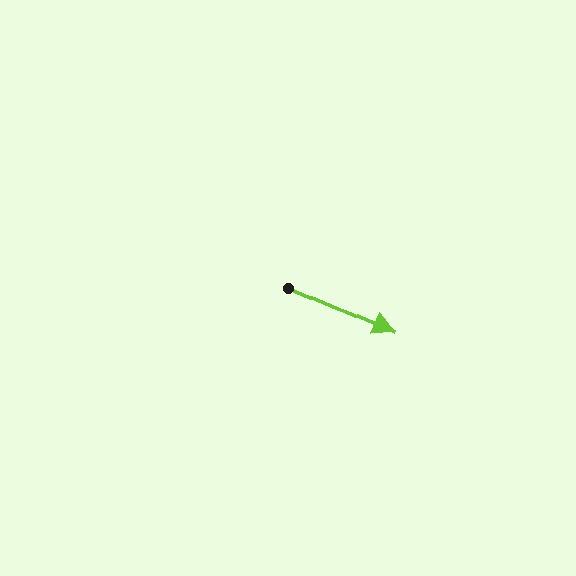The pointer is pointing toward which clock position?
Roughly 4 o'clock.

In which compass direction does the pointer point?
Southeast.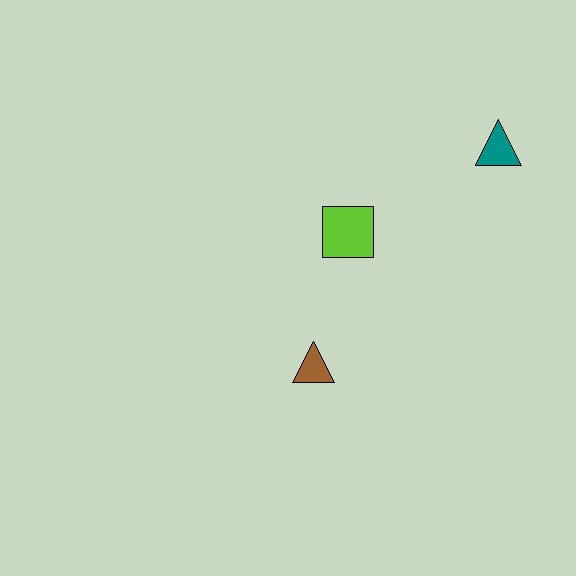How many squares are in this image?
There is 1 square.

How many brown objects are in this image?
There is 1 brown object.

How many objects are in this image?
There are 3 objects.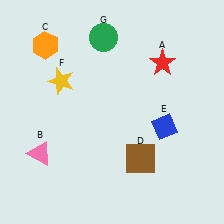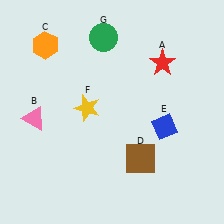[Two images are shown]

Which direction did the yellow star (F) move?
The yellow star (F) moved down.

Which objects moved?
The objects that moved are: the pink triangle (B), the yellow star (F).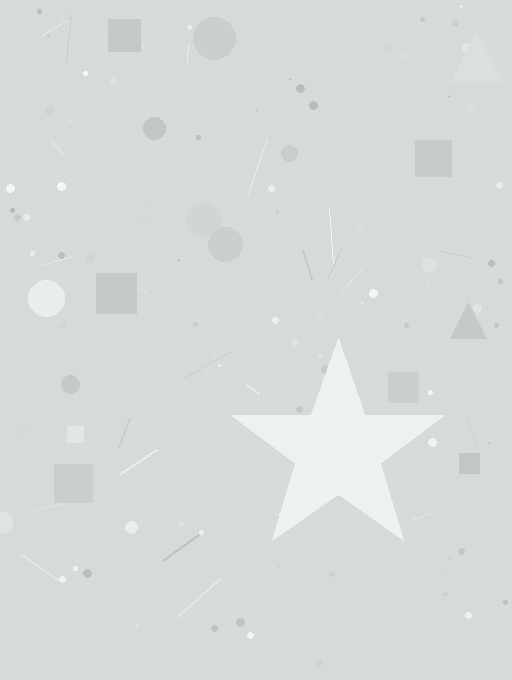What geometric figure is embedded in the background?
A star is embedded in the background.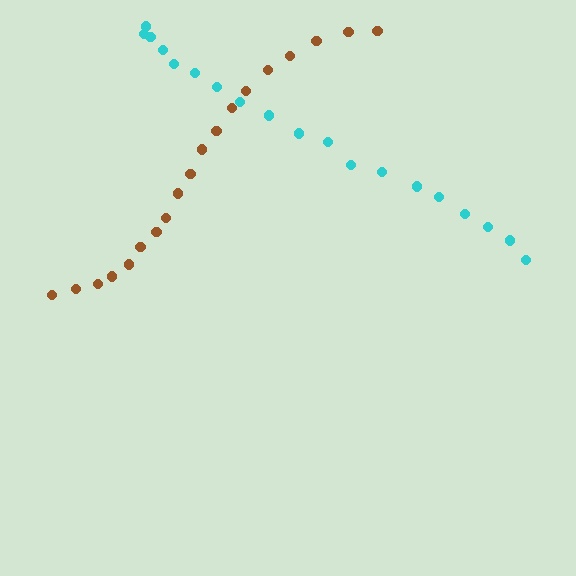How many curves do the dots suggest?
There are 2 distinct paths.